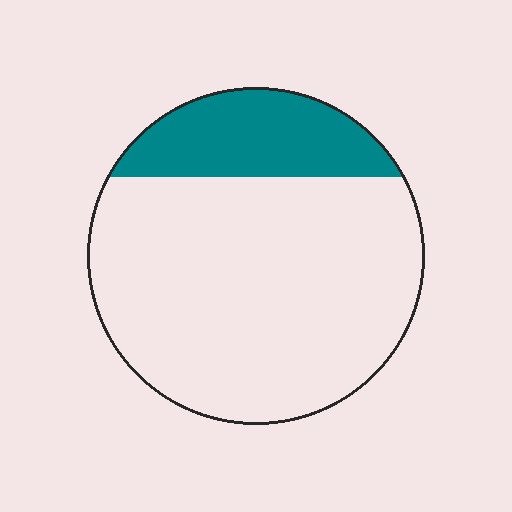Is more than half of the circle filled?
No.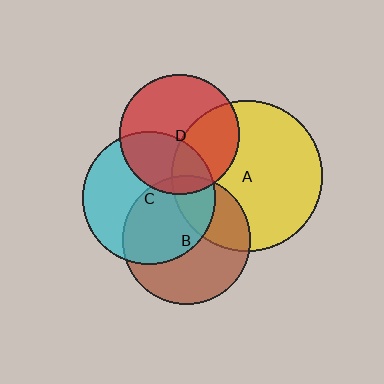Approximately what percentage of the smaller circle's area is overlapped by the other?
Approximately 40%.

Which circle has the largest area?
Circle A (yellow).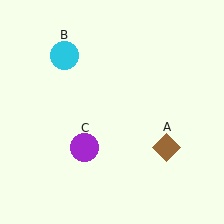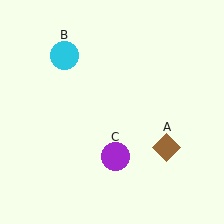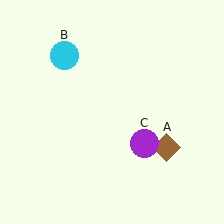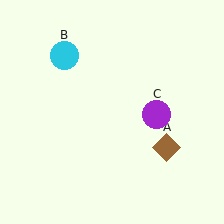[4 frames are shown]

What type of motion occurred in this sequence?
The purple circle (object C) rotated counterclockwise around the center of the scene.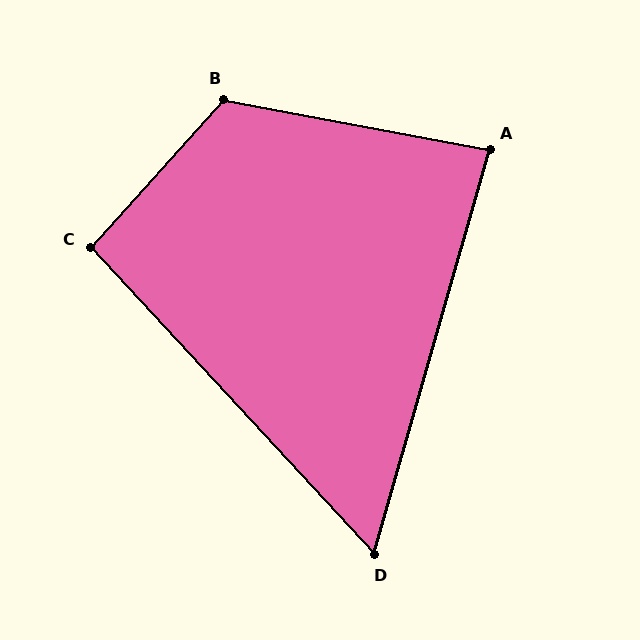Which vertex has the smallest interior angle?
D, at approximately 59 degrees.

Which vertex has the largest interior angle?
B, at approximately 121 degrees.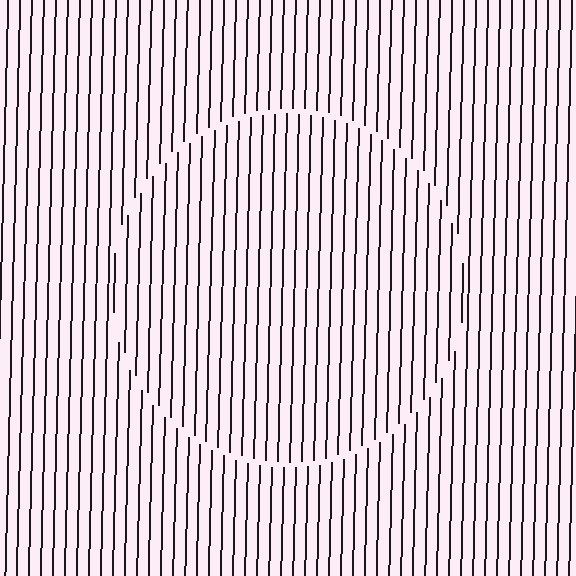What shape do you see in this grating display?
An illusory circle. The interior of the shape contains the same grating, shifted by half a period — the contour is defined by the phase discontinuity where line-ends from the inner and outer gratings abut.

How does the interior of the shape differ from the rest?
The interior of the shape contains the same grating, shifted by half a period — the contour is defined by the phase discontinuity where line-ends from the inner and outer gratings abut.